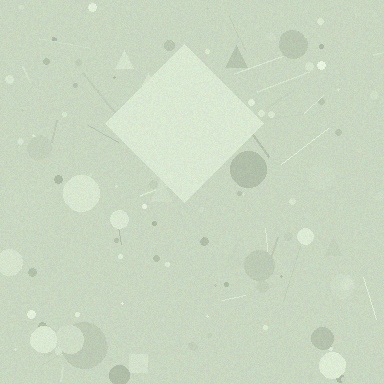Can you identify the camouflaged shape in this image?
The camouflaged shape is a diamond.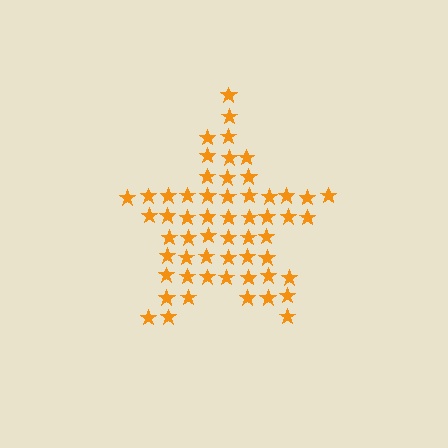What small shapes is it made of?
It is made of small stars.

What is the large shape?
The large shape is a star.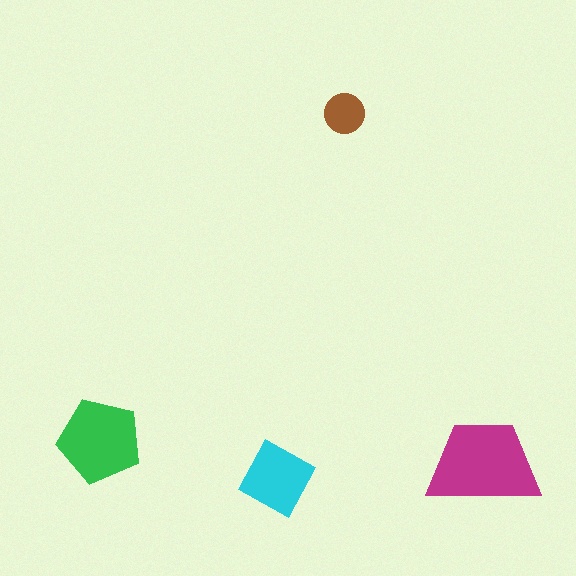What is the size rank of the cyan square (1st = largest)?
3rd.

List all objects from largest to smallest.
The magenta trapezoid, the green pentagon, the cyan square, the brown circle.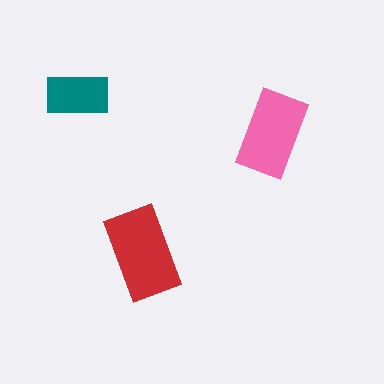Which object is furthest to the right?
The pink rectangle is rightmost.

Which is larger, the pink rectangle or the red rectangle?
The red one.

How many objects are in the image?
There are 3 objects in the image.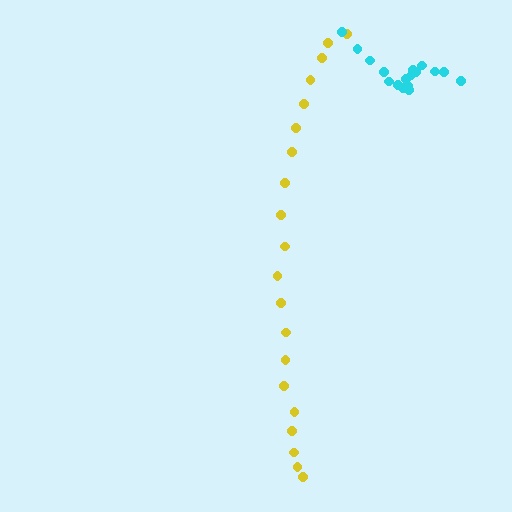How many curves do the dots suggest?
There are 2 distinct paths.